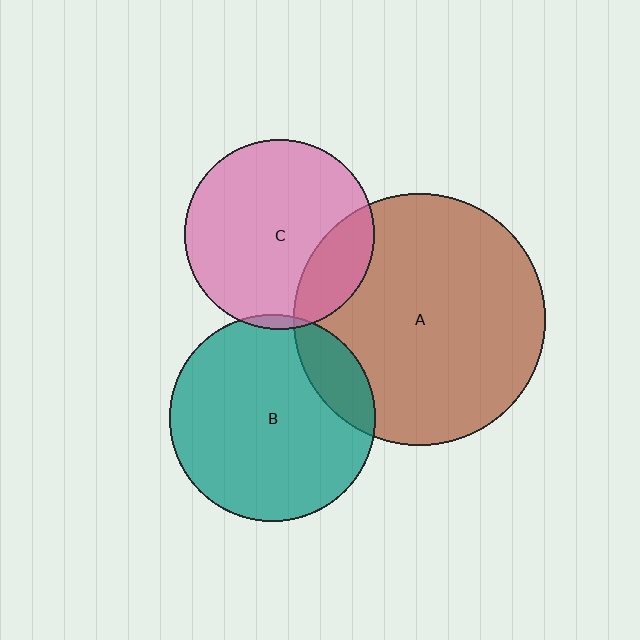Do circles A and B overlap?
Yes.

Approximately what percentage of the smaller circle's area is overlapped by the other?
Approximately 15%.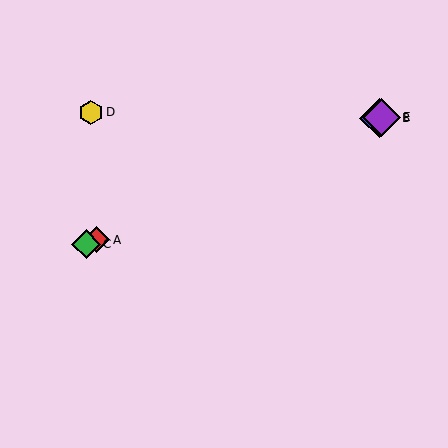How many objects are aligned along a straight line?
4 objects (A, B, C, E) are aligned along a straight line.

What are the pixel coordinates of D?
Object D is at (91, 112).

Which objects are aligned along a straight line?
Objects A, B, C, E are aligned along a straight line.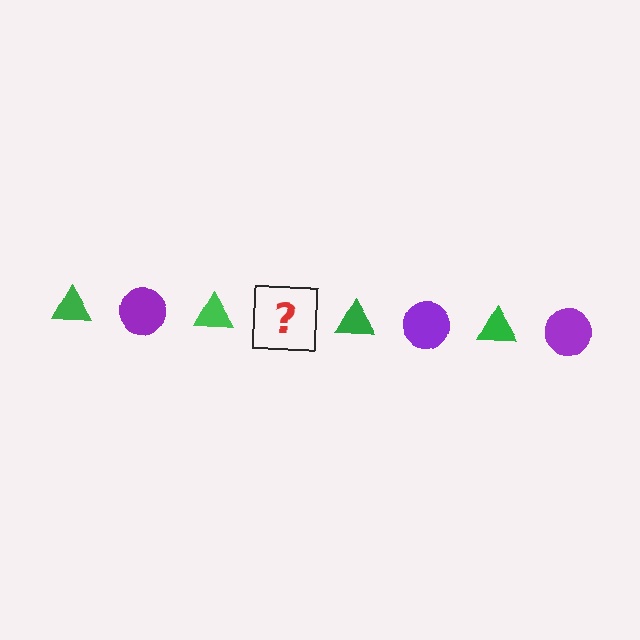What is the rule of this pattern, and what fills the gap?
The rule is that the pattern alternates between green triangle and purple circle. The gap should be filled with a purple circle.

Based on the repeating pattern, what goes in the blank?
The blank should be a purple circle.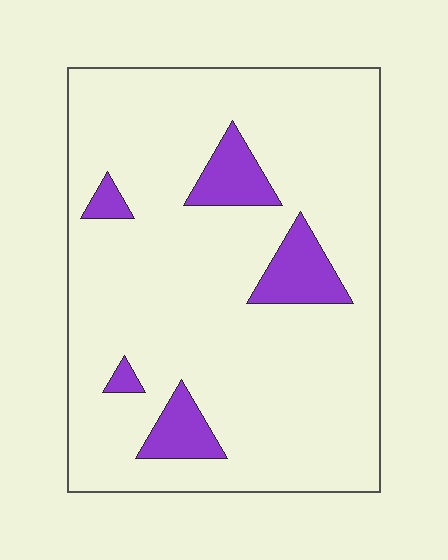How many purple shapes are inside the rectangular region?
5.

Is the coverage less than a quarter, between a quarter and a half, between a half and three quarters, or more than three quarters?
Less than a quarter.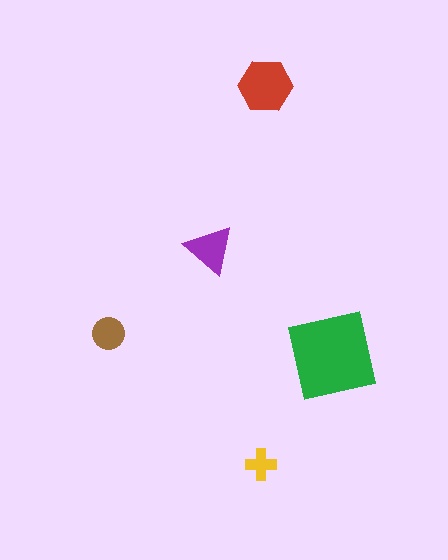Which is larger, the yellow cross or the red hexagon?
The red hexagon.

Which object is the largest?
The green square.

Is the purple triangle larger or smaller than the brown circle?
Larger.